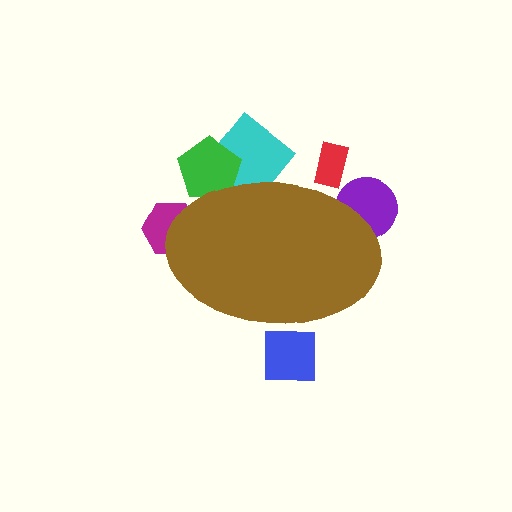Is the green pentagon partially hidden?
Yes, the green pentagon is partially hidden behind the brown ellipse.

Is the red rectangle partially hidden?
Yes, the red rectangle is partially hidden behind the brown ellipse.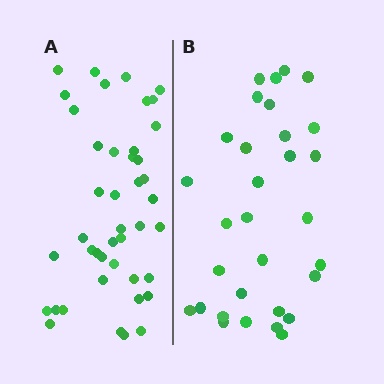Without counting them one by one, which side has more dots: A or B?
Region A (the left region) has more dots.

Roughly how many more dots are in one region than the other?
Region A has roughly 12 or so more dots than region B.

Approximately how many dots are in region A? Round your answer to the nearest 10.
About 40 dots. (The exact count is 43, which rounds to 40.)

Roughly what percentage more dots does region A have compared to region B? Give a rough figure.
About 40% more.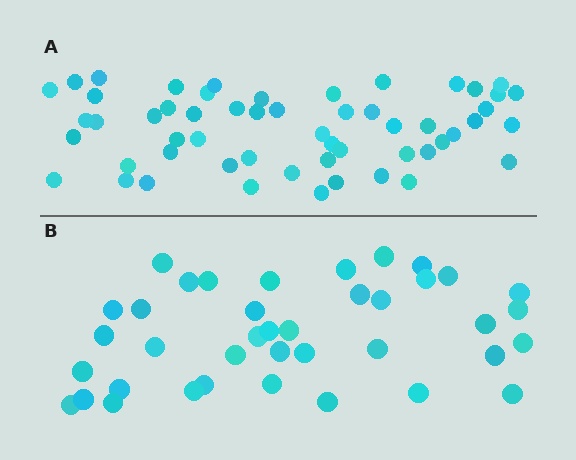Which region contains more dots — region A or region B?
Region A (the top region) has more dots.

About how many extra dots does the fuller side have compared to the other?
Region A has approximately 15 more dots than region B.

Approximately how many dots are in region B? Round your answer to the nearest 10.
About 40 dots. (The exact count is 39, which rounds to 40.)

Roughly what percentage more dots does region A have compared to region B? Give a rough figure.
About 40% more.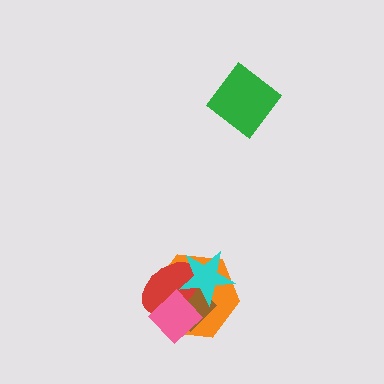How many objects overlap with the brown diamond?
4 objects overlap with the brown diamond.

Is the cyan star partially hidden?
No, no other shape covers it.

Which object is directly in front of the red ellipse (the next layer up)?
The pink diamond is directly in front of the red ellipse.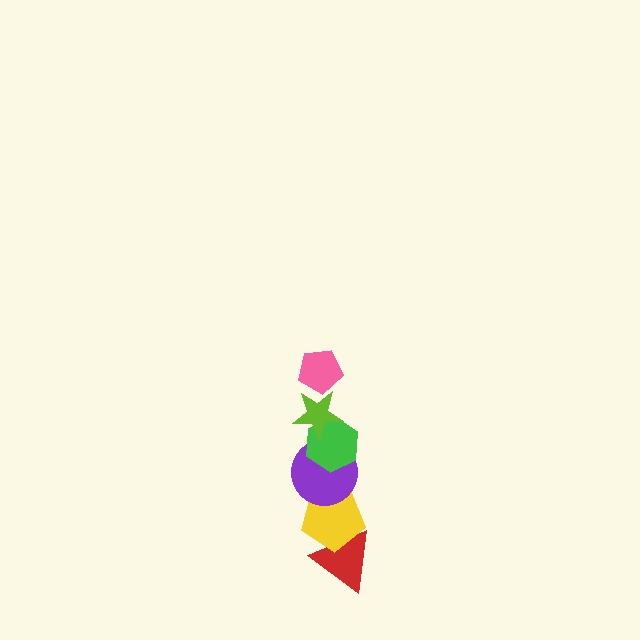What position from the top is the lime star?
The lime star is 2nd from the top.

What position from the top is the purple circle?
The purple circle is 4th from the top.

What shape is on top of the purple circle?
The green hexagon is on top of the purple circle.